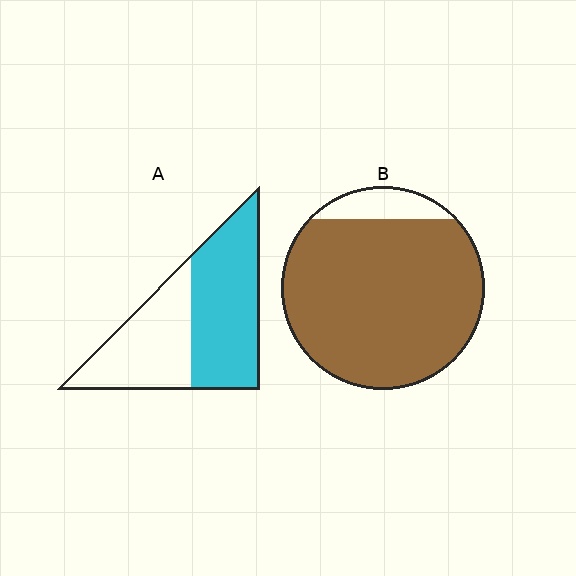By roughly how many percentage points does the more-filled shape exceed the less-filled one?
By roughly 35 percentage points (B over A).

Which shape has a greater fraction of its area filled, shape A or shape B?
Shape B.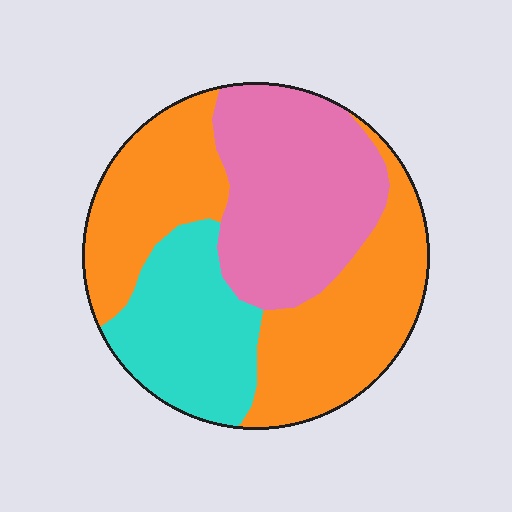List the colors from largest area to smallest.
From largest to smallest: orange, pink, cyan.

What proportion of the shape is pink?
Pink takes up about one third (1/3) of the shape.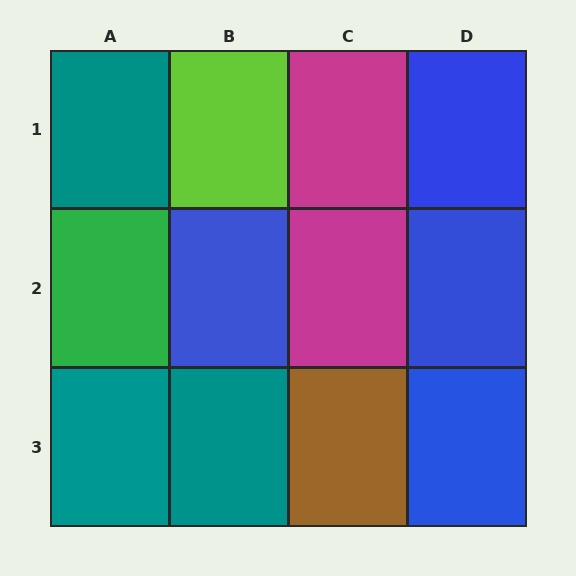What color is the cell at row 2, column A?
Green.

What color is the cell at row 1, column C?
Magenta.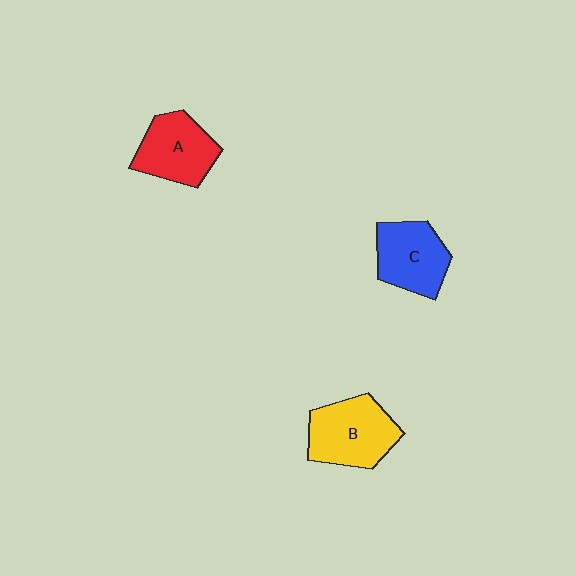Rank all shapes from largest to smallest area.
From largest to smallest: B (yellow), C (blue), A (red).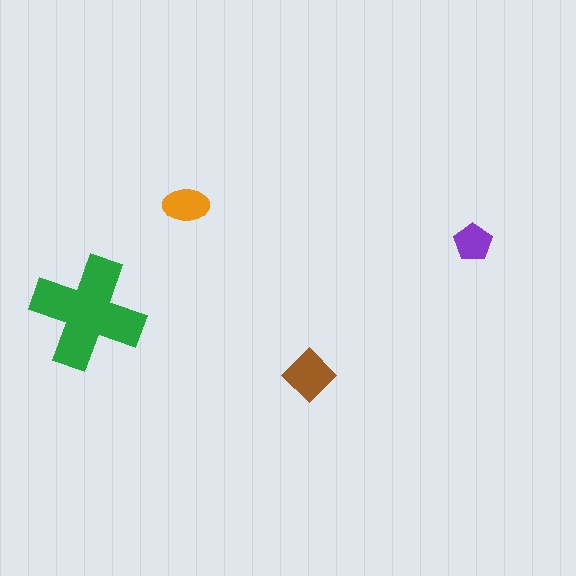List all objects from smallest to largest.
The purple pentagon, the orange ellipse, the brown diamond, the green cross.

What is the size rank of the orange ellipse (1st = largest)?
3rd.